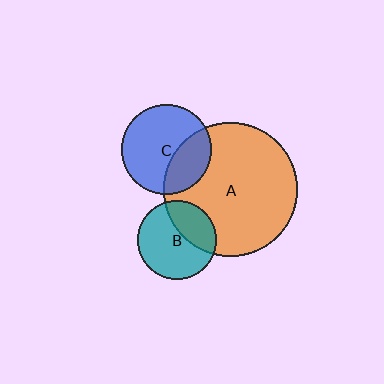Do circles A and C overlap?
Yes.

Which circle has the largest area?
Circle A (orange).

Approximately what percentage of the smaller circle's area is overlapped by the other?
Approximately 30%.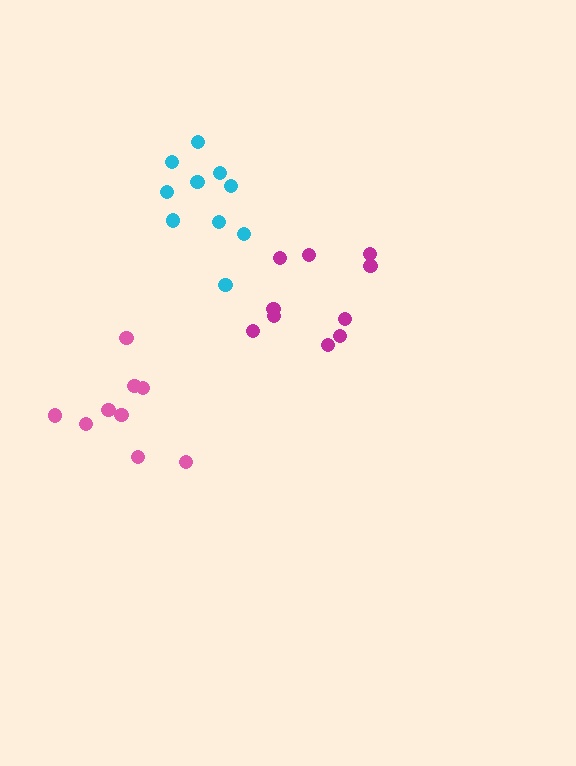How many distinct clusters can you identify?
There are 3 distinct clusters.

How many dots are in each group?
Group 1: 9 dots, Group 2: 10 dots, Group 3: 10 dots (29 total).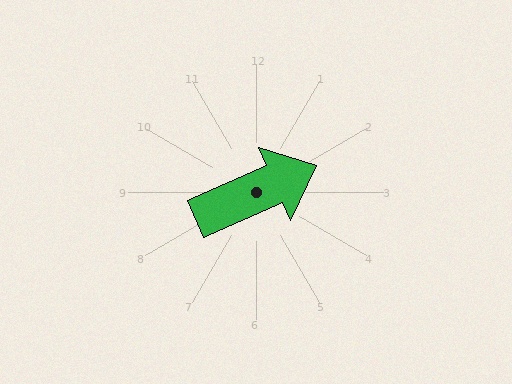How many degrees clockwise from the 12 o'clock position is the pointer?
Approximately 66 degrees.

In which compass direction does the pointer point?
Northeast.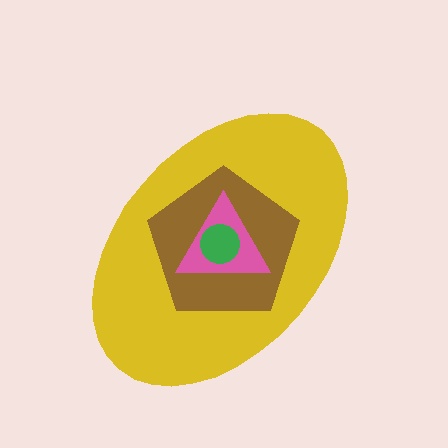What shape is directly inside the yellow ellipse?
The brown pentagon.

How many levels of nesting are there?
4.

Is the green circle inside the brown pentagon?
Yes.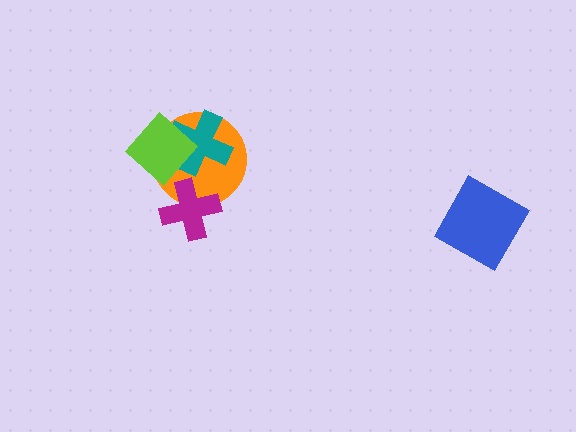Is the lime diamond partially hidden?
No, no other shape covers it.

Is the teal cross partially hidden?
Yes, it is partially covered by another shape.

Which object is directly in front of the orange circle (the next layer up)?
The teal cross is directly in front of the orange circle.